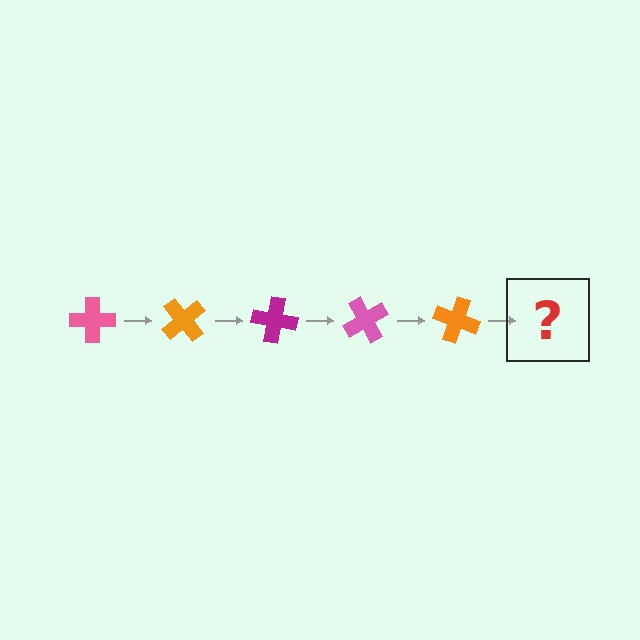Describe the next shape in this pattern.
It should be a magenta cross, rotated 250 degrees from the start.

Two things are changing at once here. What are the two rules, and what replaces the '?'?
The two rules are that it rotates 50 degrees each step and the color cycles through pink, orange, and magenta. The '?' should be a magenta cross, rotated 250 degrees from the start.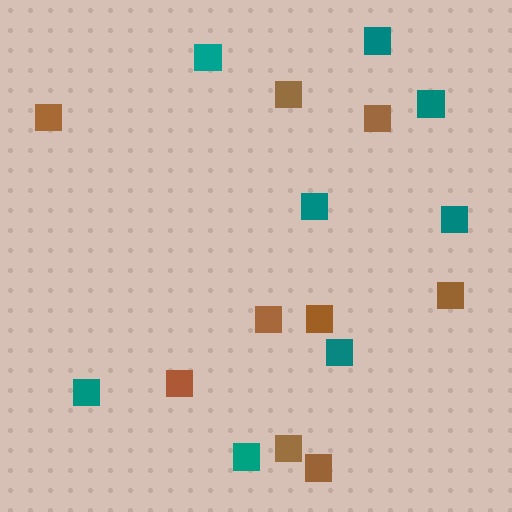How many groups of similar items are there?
There are 2 groups: one group of brown squares (9) and one group of teal squares (8).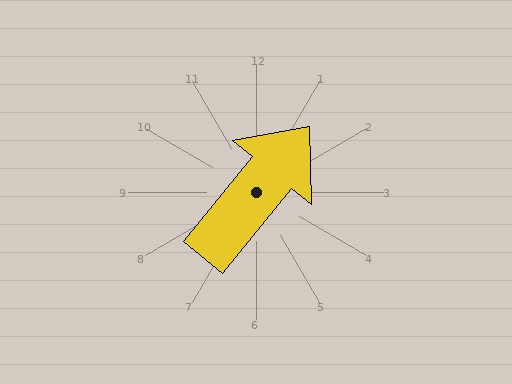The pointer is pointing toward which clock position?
Roughly 1 o'clock.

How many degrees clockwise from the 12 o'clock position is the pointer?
Approximately 39 degrees.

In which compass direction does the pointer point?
Northeast.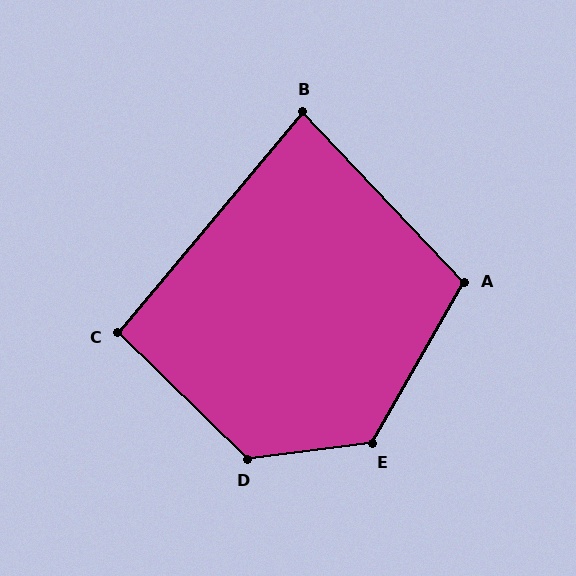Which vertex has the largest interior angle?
D, at approximately 128 degrees.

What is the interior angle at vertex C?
Approximately 94 degrees (approximately right).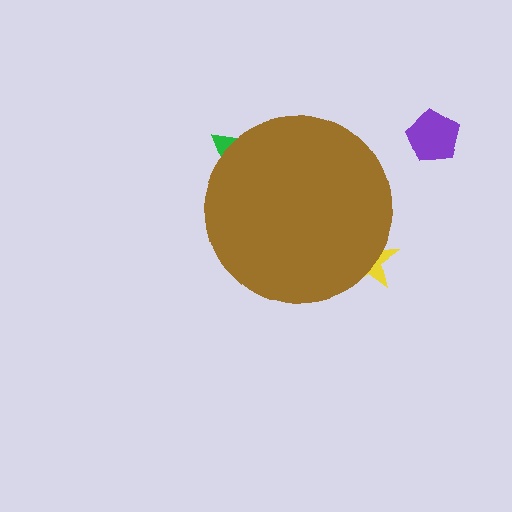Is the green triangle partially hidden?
Yes, the green triangle is partially hidden behind the brown circle.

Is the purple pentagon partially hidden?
No, the purple pentagon is fully visible.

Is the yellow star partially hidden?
Yes, the yellow star is partially hidden behind the brown circle.